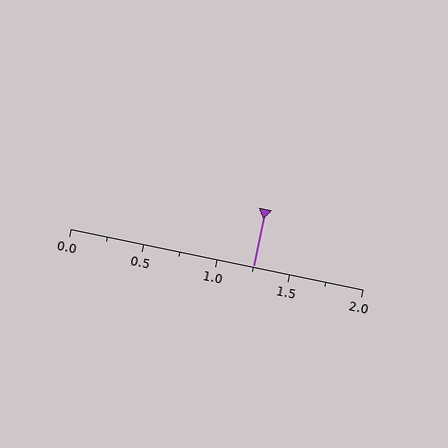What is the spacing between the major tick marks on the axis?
The major ticks are spaced 0.5 apart.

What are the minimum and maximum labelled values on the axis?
The axis runs from 0.0 to 2.0.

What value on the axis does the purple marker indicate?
The marker indicates approximately 1.25.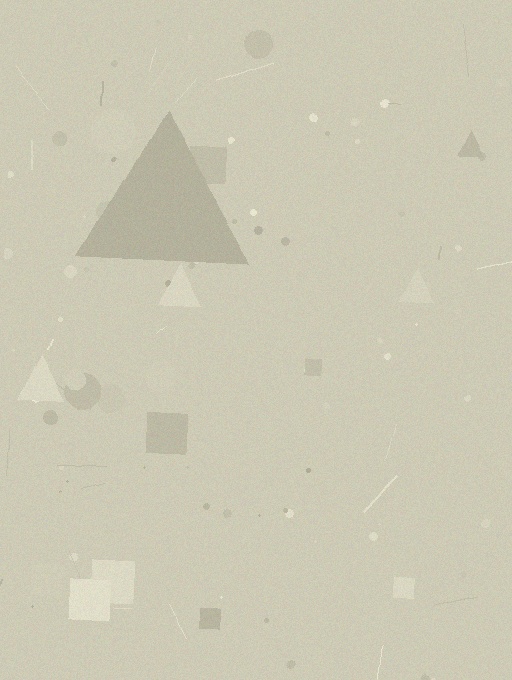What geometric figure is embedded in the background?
A triangle is embedded in the background.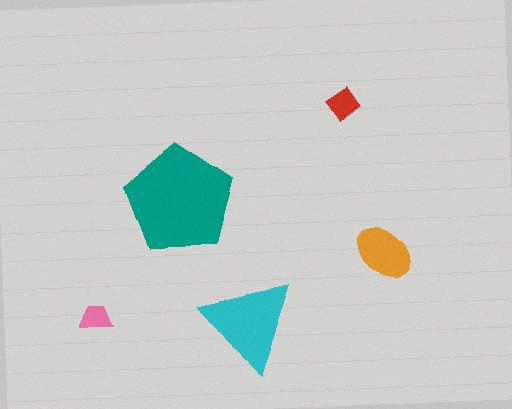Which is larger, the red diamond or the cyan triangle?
The cyan triangle.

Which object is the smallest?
The pink trapezoid.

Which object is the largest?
The teal pentagon.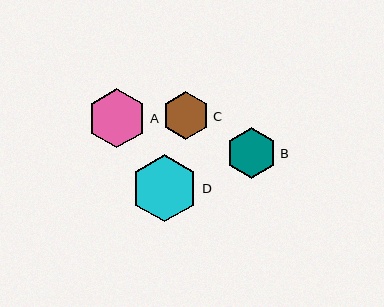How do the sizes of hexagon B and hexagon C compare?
Hexagon B and hexagon C are approximately the same size.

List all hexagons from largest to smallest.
From largest to smallest: D, A, B, C.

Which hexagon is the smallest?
Hexagon C is the smallest with a size of approximately 48 pixels.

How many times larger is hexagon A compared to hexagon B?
Hexagon A is approximately 1.2 times the size of hexagon B.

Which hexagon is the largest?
Hexagon D is the largest with a size of approximately 68 pixels.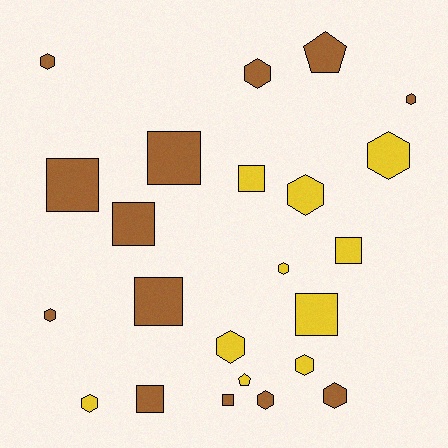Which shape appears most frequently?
Hexagon, with 12 objects.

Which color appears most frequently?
Brown, with 13 objects.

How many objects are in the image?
There are 23 objects.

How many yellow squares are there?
There are 3 yellow squares.